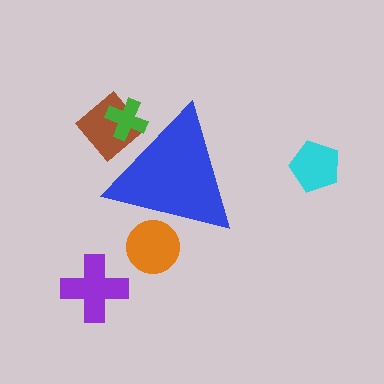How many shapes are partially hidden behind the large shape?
3 shapes are partially hidden.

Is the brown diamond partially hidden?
Yes, the brown diamond is partially hidden behind the blue triangle.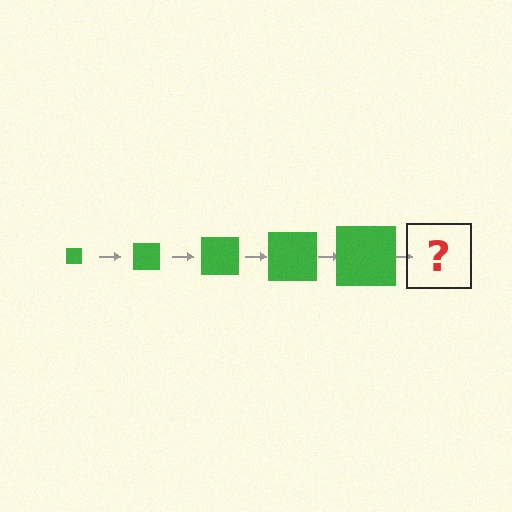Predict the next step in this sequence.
The next step is a green square, larger than the previous one.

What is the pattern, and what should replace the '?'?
The pattern is that the square gets progressively larger each step. The '?' should be a green square, larger than the previous one.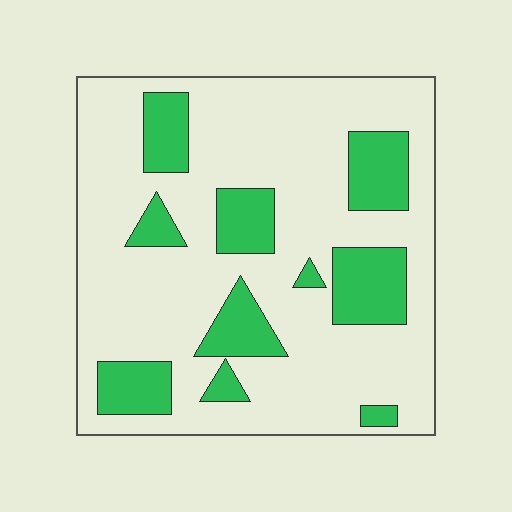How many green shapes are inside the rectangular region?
10.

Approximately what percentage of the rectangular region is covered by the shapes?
Approximately 25%.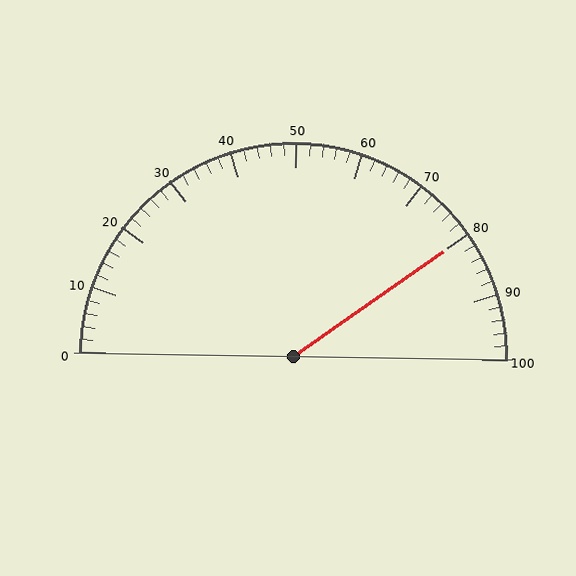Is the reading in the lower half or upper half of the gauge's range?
The reading is in the upper half of the range (0 to 100).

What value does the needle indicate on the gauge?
The needle indicates approximately 80.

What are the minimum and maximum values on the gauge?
The gauge ranges from 0 to 100.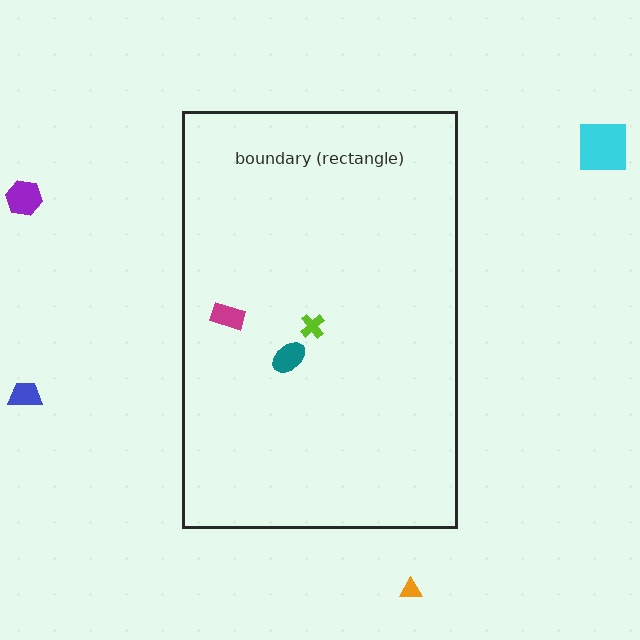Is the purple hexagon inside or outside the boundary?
Outside.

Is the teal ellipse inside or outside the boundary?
Inside.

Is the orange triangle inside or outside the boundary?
Outside.